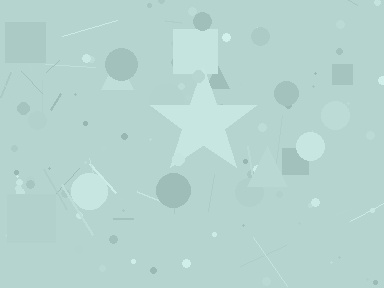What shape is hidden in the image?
A star is hidden in the image.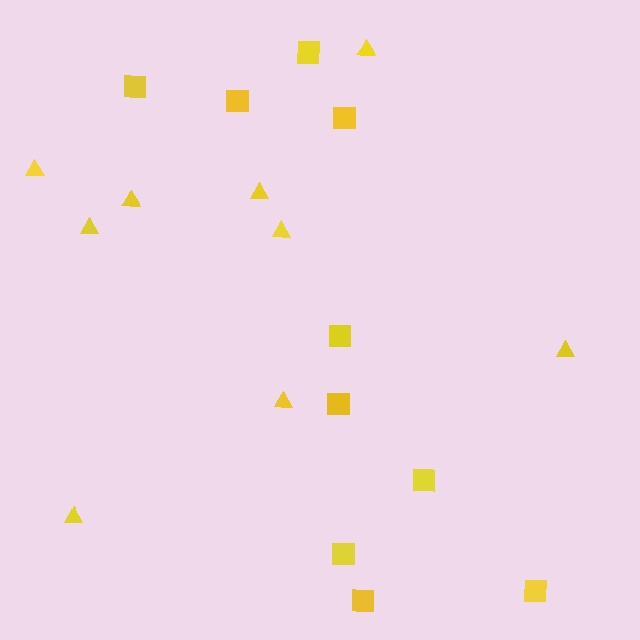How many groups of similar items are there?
There are 2 groups: one group of triangles (9) and one group of squares (10).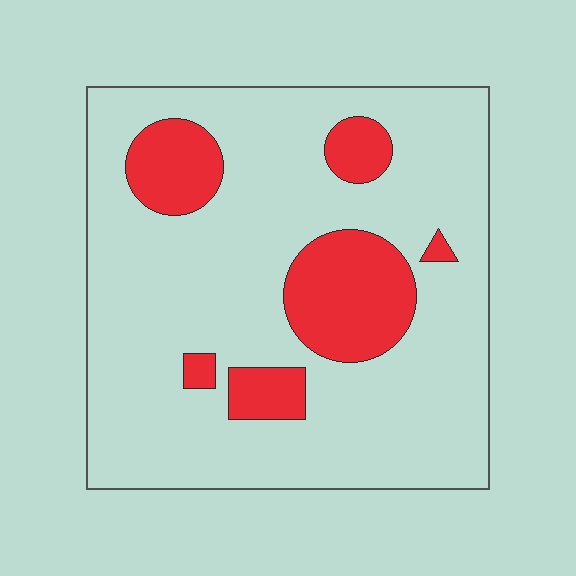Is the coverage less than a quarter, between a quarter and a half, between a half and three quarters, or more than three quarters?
Less than a quarter.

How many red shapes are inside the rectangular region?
6.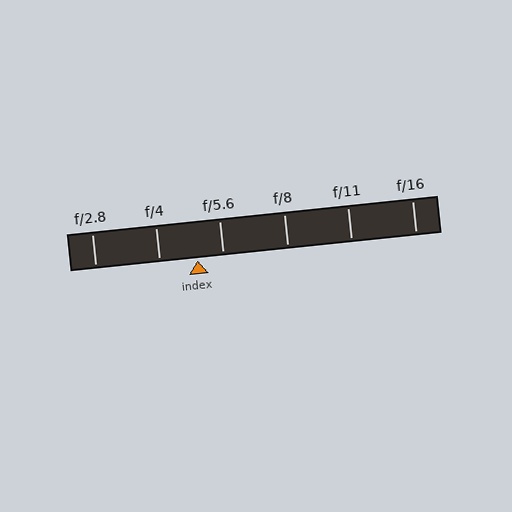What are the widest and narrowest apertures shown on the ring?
The widest aperture shown is f/2.8 and the narrowest is f/16.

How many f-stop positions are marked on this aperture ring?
There are 6 f-stop positions marked.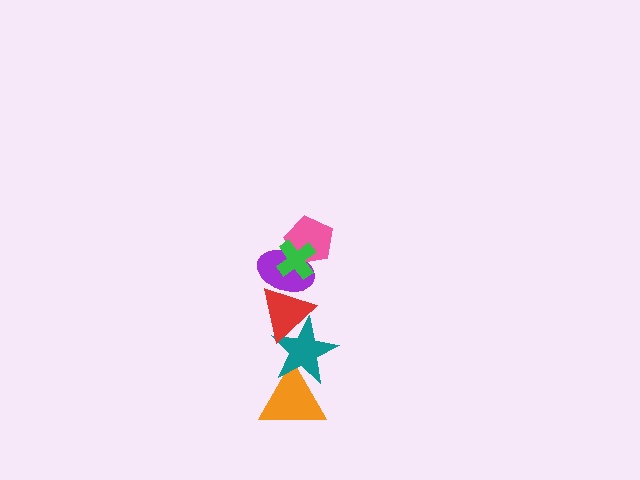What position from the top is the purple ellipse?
The purple ellipse is 3rd from the top.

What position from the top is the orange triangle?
The orange triangle is 6th from the top.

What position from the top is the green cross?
The green cross is 1st from the top.